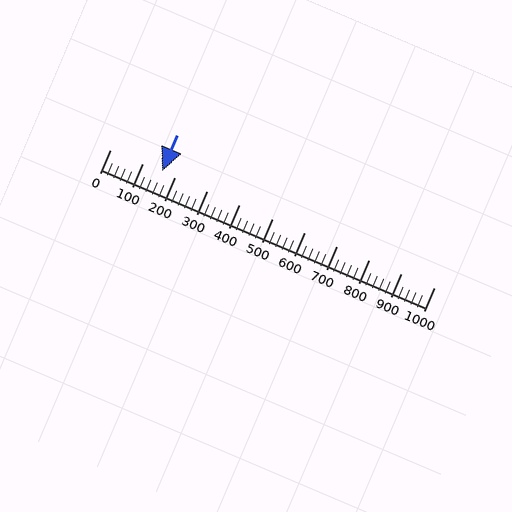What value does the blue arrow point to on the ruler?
The blue arrow points to approximately 162.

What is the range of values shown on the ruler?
The ruler shows values from 0 to 1000.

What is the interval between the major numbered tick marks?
The major tick marks are spaced 100 units apart.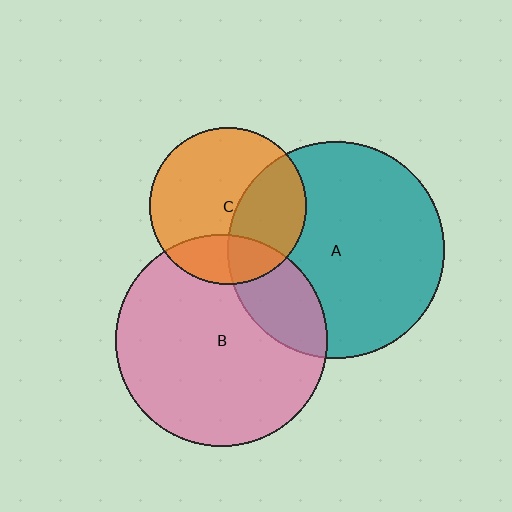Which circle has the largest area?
Circle A (teal).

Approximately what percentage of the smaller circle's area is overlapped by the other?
Approximately 35%.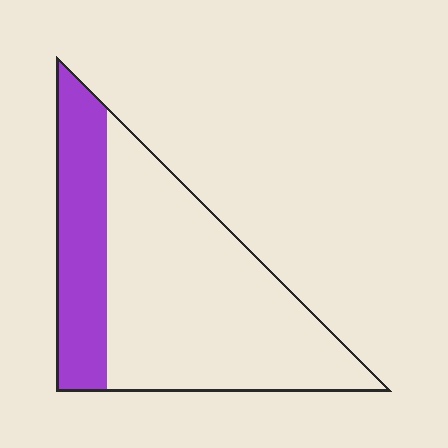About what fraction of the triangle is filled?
About one quarter (1/4).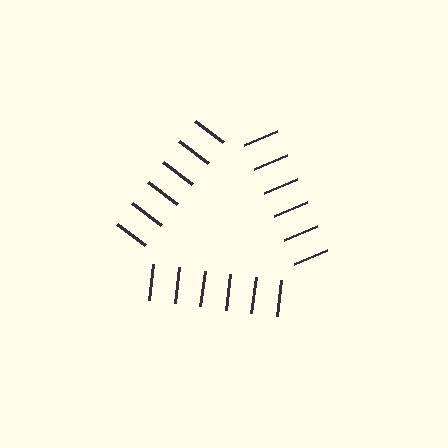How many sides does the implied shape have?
3 sides — the line-ends trace a triangle.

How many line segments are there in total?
18 — 6 along each of the 3 edges.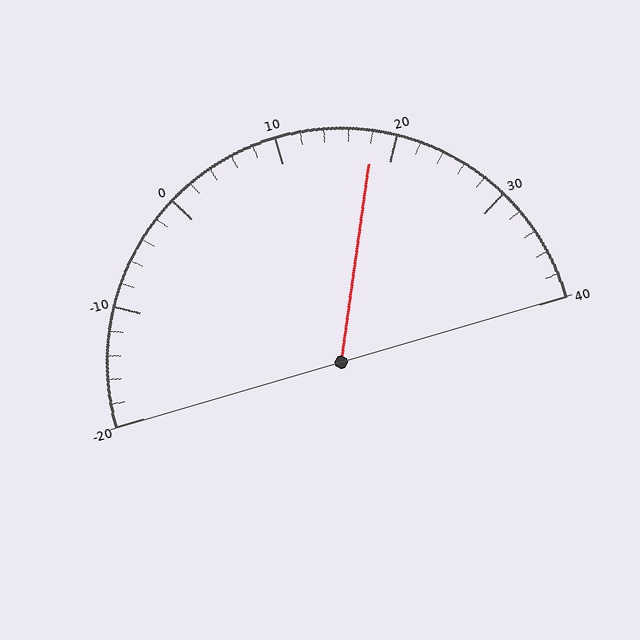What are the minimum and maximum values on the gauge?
The gauge ranges from -20 to 40.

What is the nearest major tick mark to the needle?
The nearest major tick mark is 20.